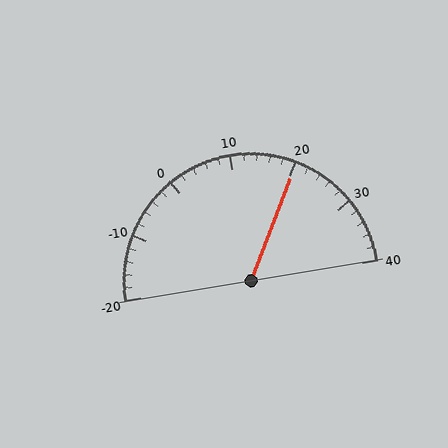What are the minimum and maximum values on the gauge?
The gauge ranges from -20 to 40.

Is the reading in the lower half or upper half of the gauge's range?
The reading is in the upper half of the range (-20 to 40).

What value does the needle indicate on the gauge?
The needle indicates approximately 20.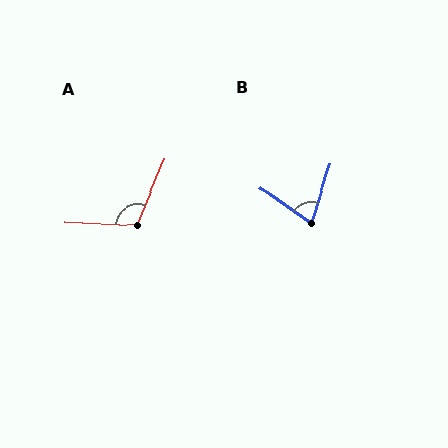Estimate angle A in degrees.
Approximately 110 degrees.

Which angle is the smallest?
B, at approximately 73 degrees.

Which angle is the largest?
A, at approximately 110 degrees.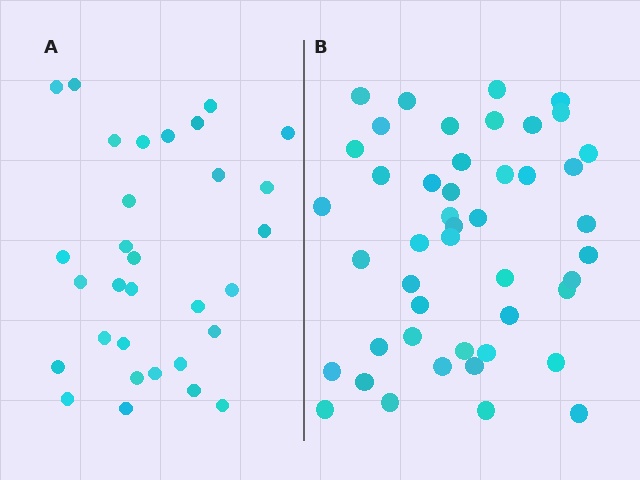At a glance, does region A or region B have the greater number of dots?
Region B (the right region) has more dots.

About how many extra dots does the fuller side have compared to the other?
Region B has approximately 15 more dots than region A.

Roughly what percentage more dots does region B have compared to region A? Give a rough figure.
About 50% more.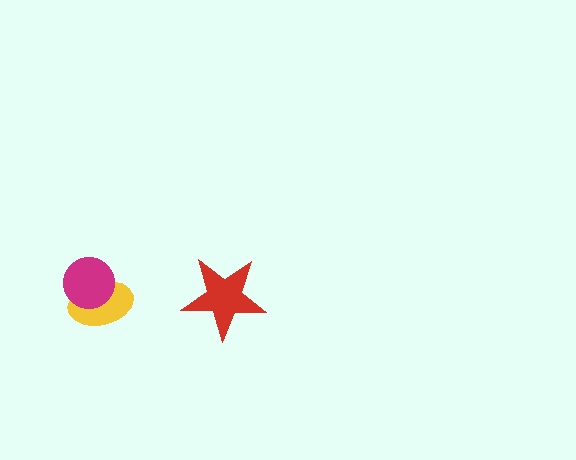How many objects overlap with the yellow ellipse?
1 object overlaps with the yellow ellipse.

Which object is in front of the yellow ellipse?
The magenta circle is in front of the yellow ellipse.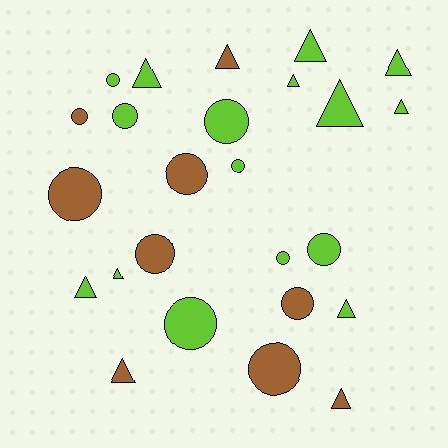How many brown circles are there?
There are 6 brown circles.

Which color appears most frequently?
Lime, with 16 objects.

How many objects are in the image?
There are 25 objects.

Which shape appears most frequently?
Circle, with 13 objects.